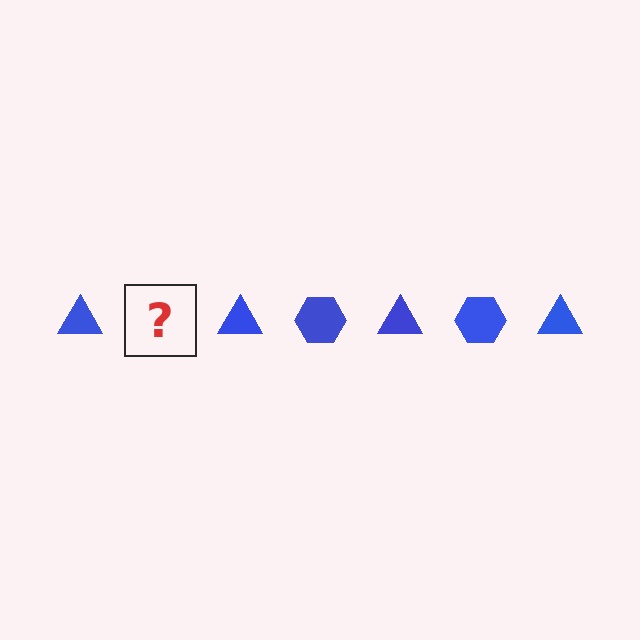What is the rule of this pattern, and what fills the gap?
The rule is that the pattern cycles through triangle, hexagon shapes in blue. The gap should be filled with a blue hexagon.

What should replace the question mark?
The question mark should be replaced with a blue hexagon.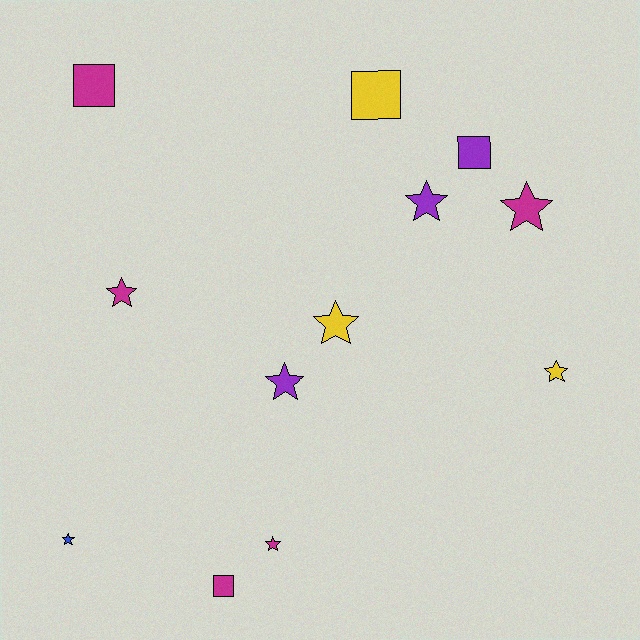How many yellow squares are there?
There is 1 yellow square.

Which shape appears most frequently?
Star, with 8 objects.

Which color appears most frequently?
Magenta, with 5 objects.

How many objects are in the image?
There are 12 objects.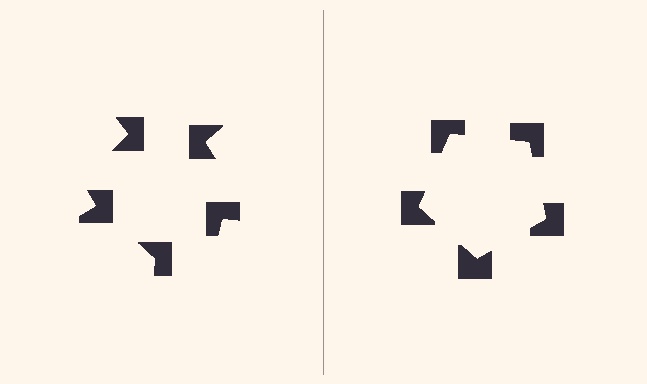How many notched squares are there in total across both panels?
10 — 5 on each side.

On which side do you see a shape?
An illusory pentagon appears on the right side. On the left side the wedge cuts are rotated, so no coherent shape forms.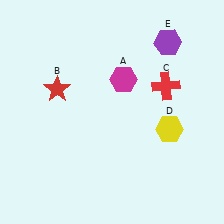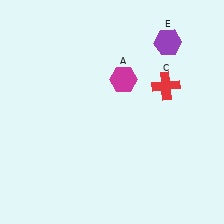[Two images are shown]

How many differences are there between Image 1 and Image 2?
There are 2 differences between the two images.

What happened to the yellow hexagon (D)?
The yellow hexagon (D) was removed in Image 2. It was in the bottom-right area of Image 1.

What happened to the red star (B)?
The red star (B) was removed in Image 2. It was in the top-left area of Image 1.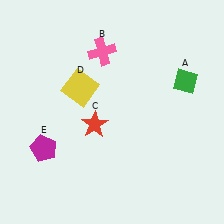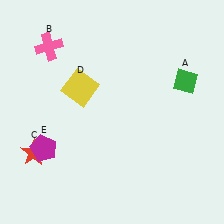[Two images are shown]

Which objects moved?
The objects that moved are: the pink cross (B), the red star (C).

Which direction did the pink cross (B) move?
The pink cross (B) moved left.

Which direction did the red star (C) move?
The red star (C) moved left.